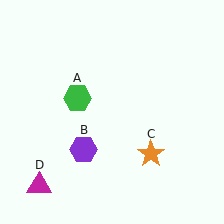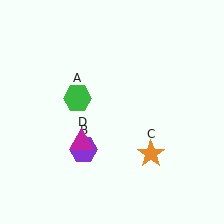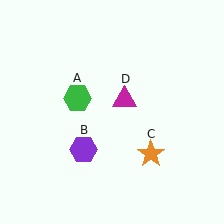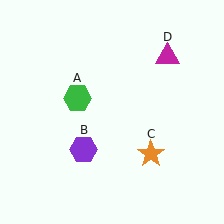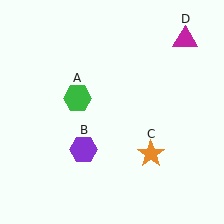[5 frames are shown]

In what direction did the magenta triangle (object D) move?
The magenta triangle (object D) moved up and to the right.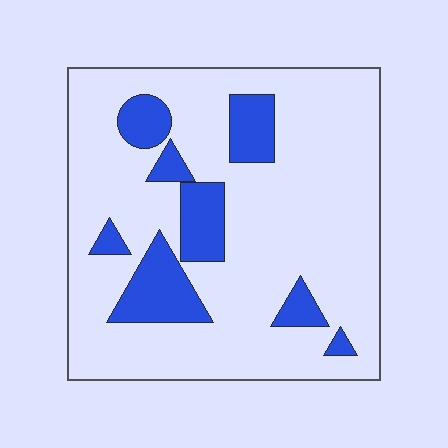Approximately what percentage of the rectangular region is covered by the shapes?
Approximately 20%.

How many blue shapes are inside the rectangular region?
8.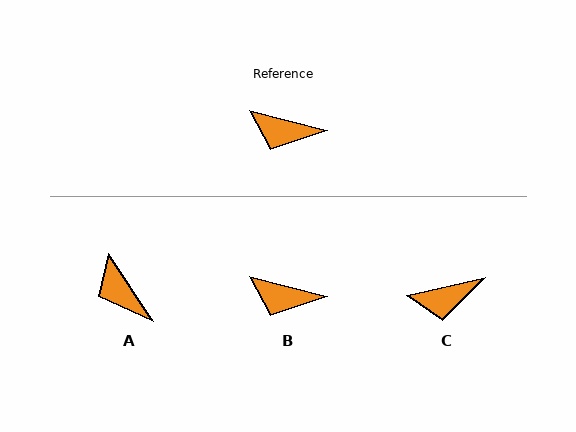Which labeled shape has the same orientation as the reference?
B.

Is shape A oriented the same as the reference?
No, it is off by about 42 degrees.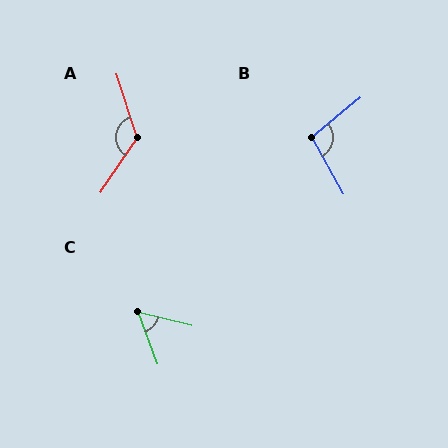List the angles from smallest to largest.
C (56°), B (100°), A (128°).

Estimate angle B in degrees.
Approximately 100 degrees.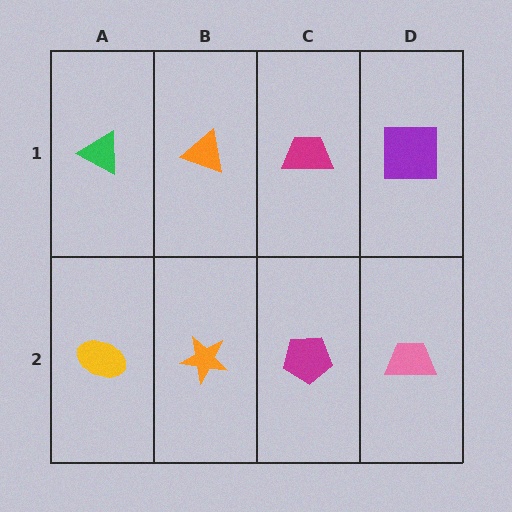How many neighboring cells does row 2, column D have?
2.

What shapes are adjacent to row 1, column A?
A yellow ellipse (row 2, column A), an orange triangle (row 1, column B).